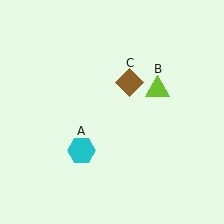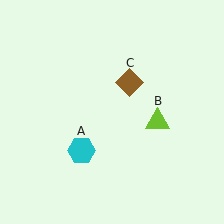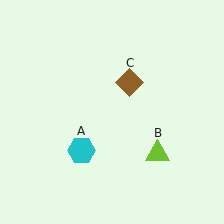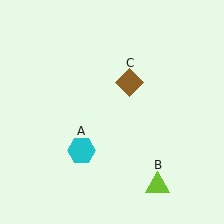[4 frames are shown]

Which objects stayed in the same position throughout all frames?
Cyan hexagon (object A) and brown diamond (object C) remained stationary.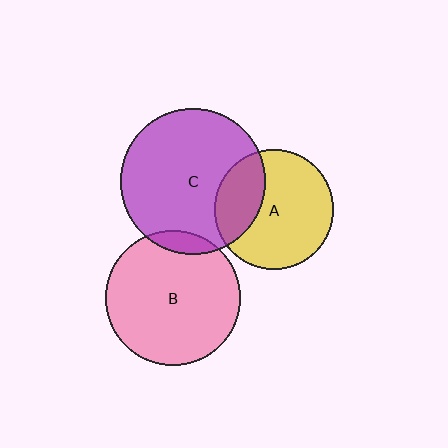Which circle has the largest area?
Circle C (purple).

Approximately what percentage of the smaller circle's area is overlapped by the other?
Approximately 10%.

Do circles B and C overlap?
Yes.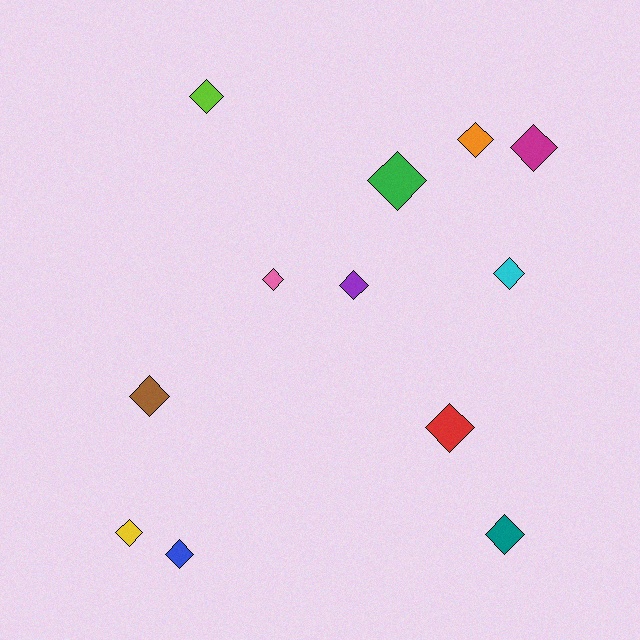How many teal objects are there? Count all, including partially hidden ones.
There is 1 teal object.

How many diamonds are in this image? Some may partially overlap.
There are 12 diamonds.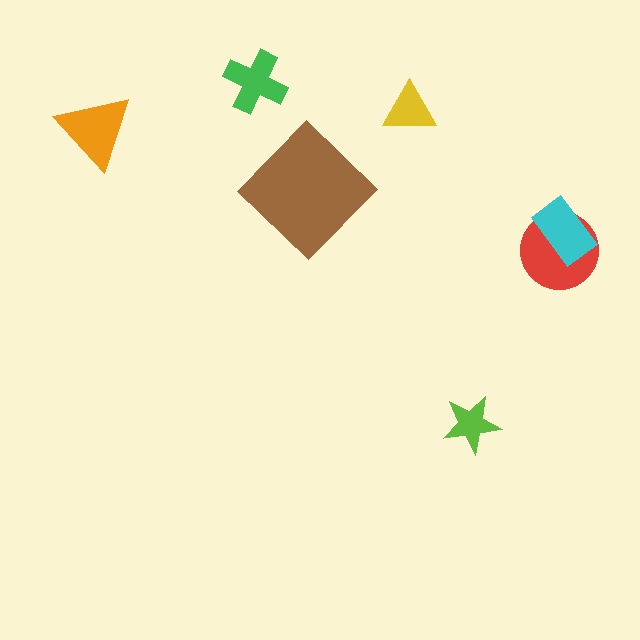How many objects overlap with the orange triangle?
0 objects overlap with the orange triangle.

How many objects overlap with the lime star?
0 objects overlap with the lime star.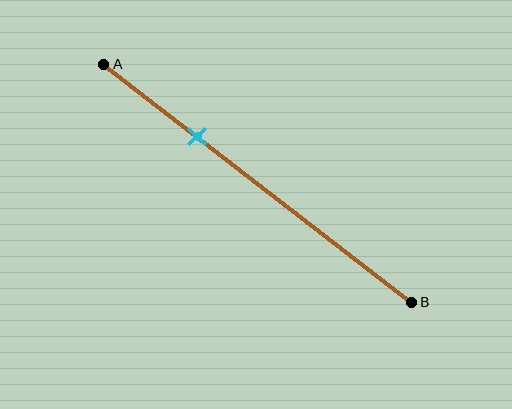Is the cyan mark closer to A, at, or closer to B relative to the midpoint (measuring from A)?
The cyan mark is closer to point A than the midpoint of segment AB.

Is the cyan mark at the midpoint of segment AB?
No, the mark is at about 30% from A, not at the 50% midpoint.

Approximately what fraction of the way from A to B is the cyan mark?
The cyan mark is approximately 30% of the way from A to B.